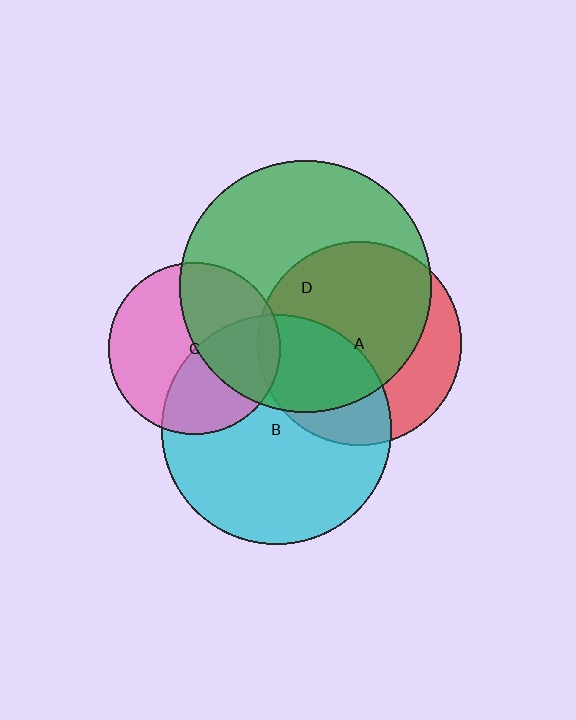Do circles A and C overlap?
Yes.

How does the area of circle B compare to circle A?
Approximately 1.3 times.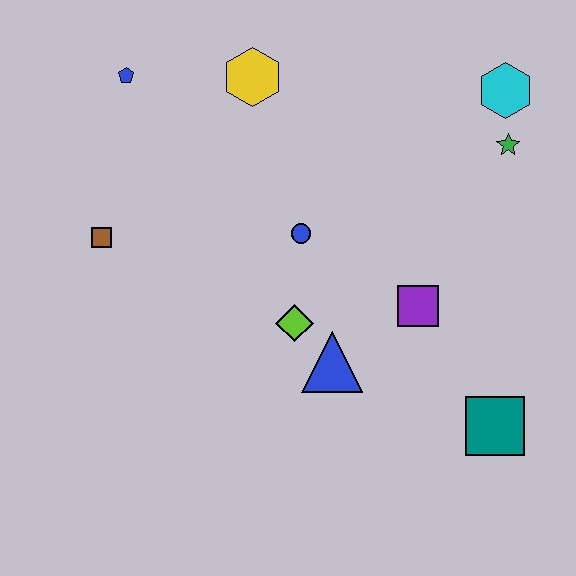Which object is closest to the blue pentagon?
The yellow hexagon is closest to the blue pentagon.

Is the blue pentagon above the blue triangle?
Yes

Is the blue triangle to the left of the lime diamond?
No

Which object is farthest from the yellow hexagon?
The teal square is farthest from the yellow hexagon.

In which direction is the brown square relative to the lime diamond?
The brown square is to the left of the lime diamond.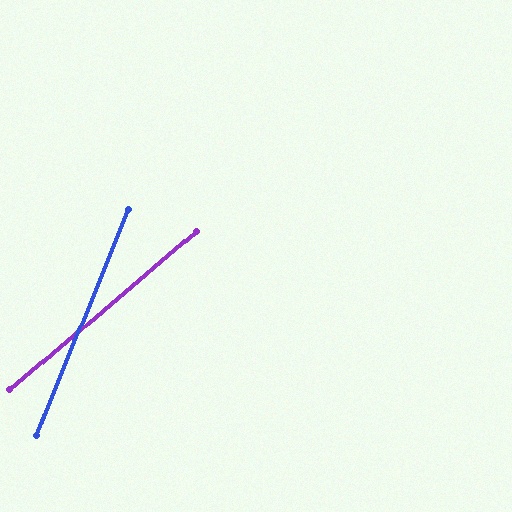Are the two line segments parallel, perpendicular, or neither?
Neither parallel nor perpendicular — they differ by about 27°.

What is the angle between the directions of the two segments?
Approximately 27 degrees.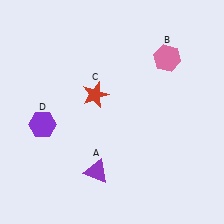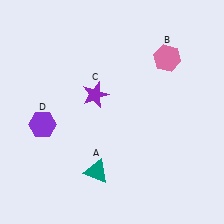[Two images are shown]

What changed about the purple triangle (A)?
In Image 1, A is purple. In Image 2, it changed to teal.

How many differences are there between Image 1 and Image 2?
There are 2 differences between the two images.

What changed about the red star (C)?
In Image 1, C is red. In Image 2, it changed to purple.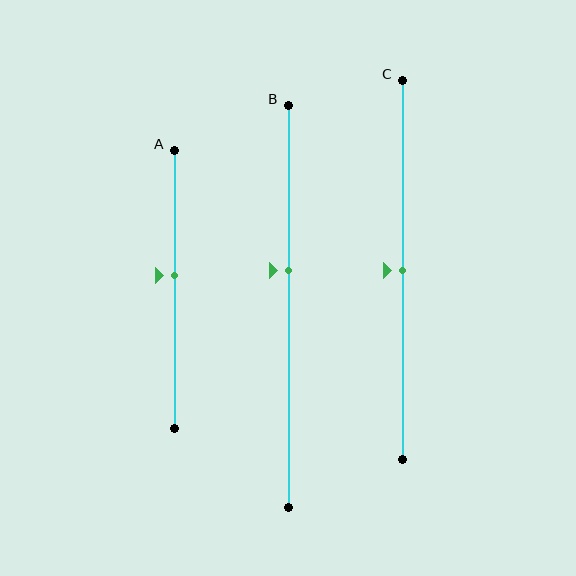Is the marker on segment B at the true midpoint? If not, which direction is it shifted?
No, the marker on segment B is shifted upward by about 9% of the segment length.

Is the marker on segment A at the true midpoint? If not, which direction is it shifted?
No, the marker on segment A is shifted upward by about 5% of the segment length.